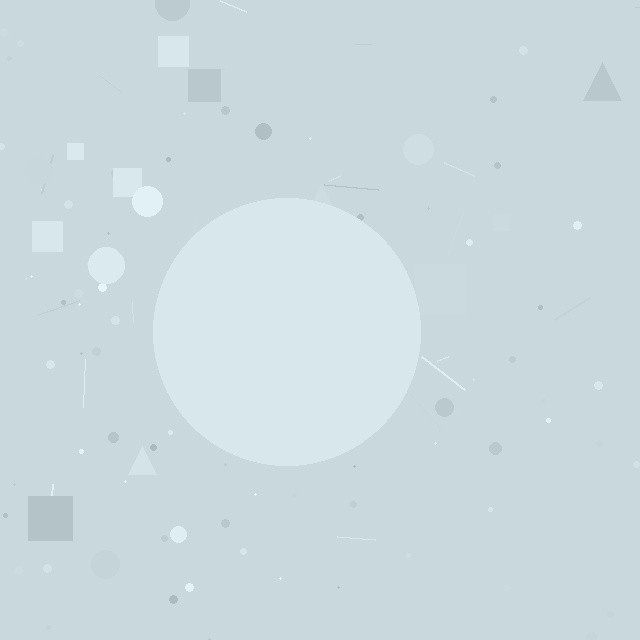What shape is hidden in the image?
A circle is hidden in the image.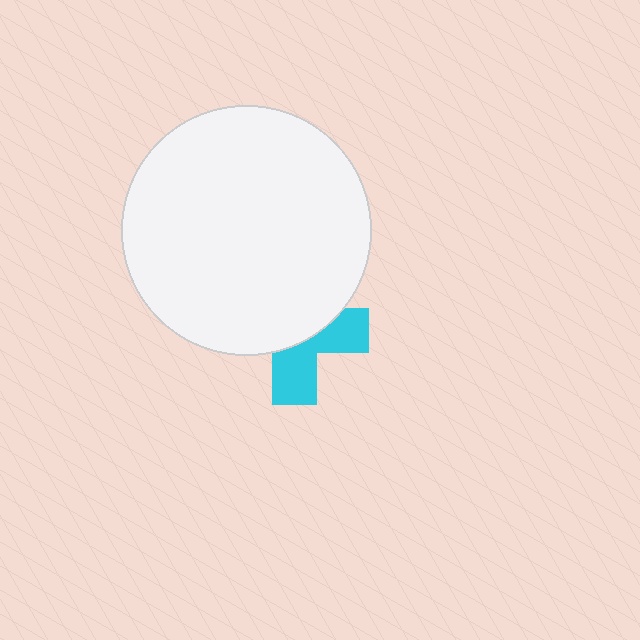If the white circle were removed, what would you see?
You would see the complete cyan cross.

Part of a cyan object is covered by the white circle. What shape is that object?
It is a cross.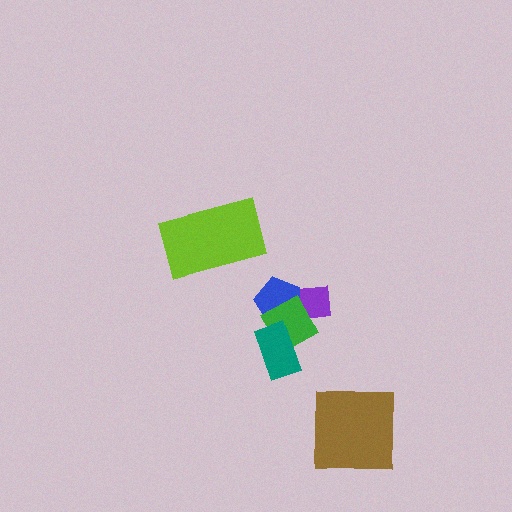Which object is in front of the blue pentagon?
The green diamond is in front of the blue pentagon.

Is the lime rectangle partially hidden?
No, no other shape covers it.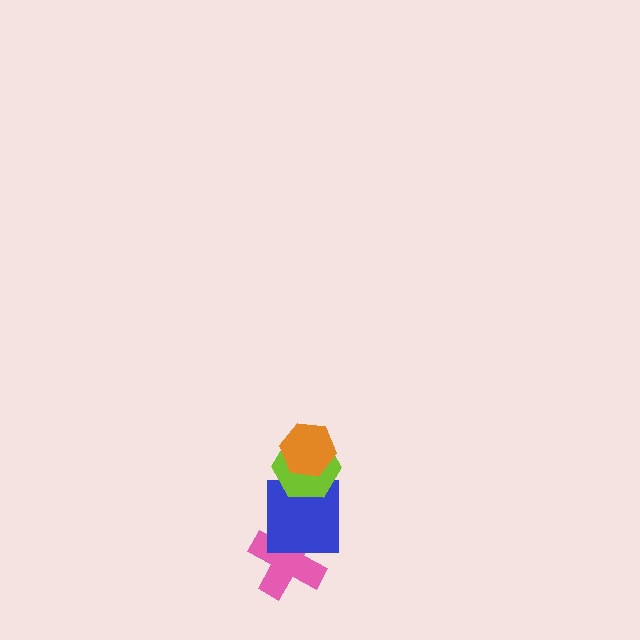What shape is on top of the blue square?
The lime hexagon is on top of the blue square.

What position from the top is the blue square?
The blue square is 3rd from the top.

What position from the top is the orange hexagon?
The orange hexagon is 1st from the top.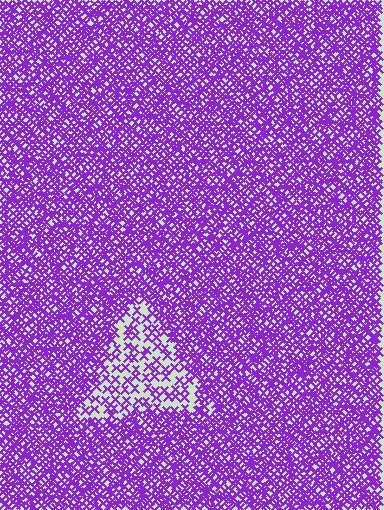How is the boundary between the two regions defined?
The boundary is defined by a change in element density (approximately 2.5x ratio). All elements are the same color, size, and shape.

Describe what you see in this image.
The image contains small purple elements arranged at two different densities. A triangle-shaped region is visible where the elements are less densely packed than the surrounding area.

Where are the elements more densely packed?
The elements are more densely packed outside the triangle boundary.